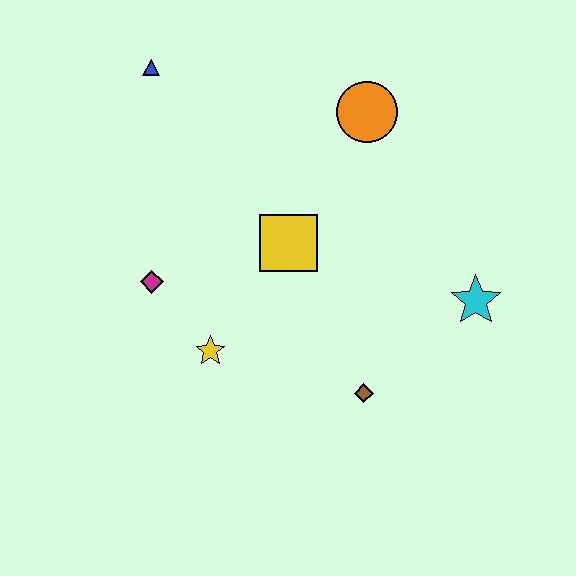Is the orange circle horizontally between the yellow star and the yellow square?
No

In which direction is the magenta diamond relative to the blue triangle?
The magenta diamond is below the blue triangle.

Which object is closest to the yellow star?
The magenta diamond is closest to the yellow star.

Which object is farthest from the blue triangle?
The cyan star is farthest from the blue triangle.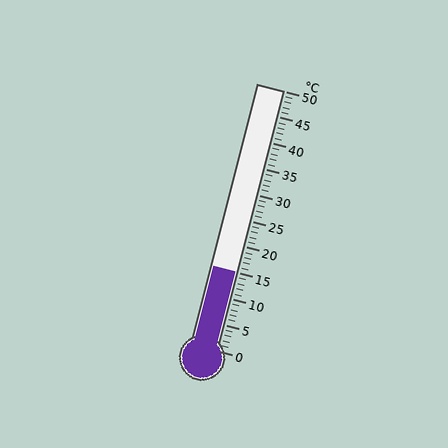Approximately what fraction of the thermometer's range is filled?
The thermometer is filled to approximately 30% of its range.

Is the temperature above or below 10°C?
The temperature is above 10°C.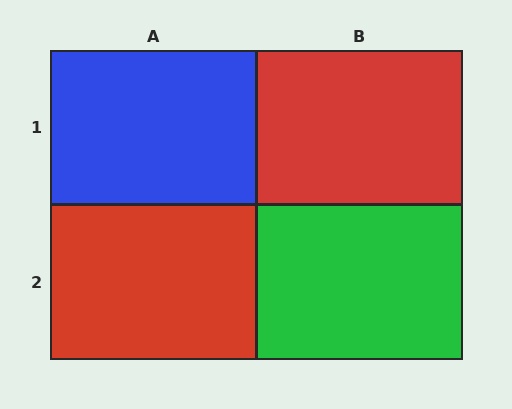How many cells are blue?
1 cell is blue.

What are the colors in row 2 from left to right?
Red, green.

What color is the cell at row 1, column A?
Blue.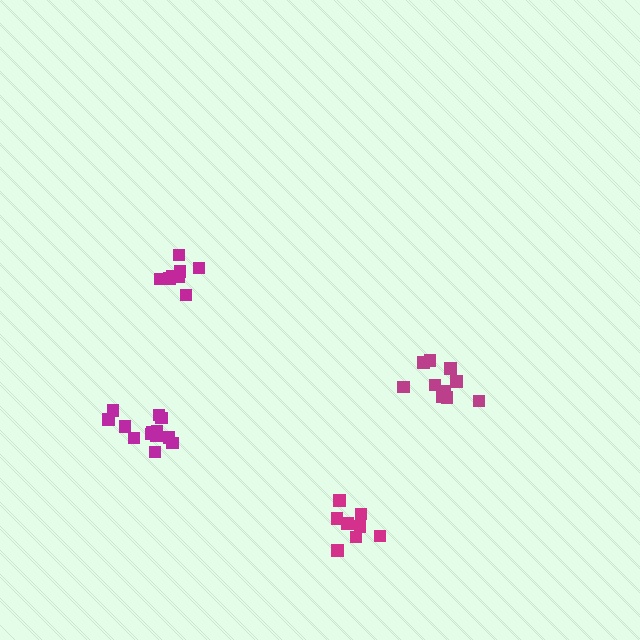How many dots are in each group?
Group 1: 8 dots, Group 2: 8 dots, Group 3: 10 dots, Group 4: 13 dots (39 total).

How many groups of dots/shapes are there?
There are 4 groups.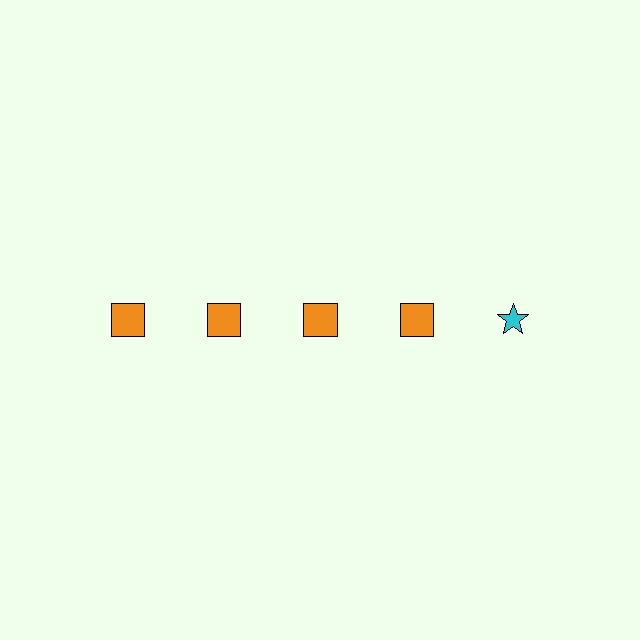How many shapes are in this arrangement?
There are 5 shapes arranged in a grid pattern.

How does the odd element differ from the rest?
It differs in both color (cyan instead of orange) and shape (star instead of square).